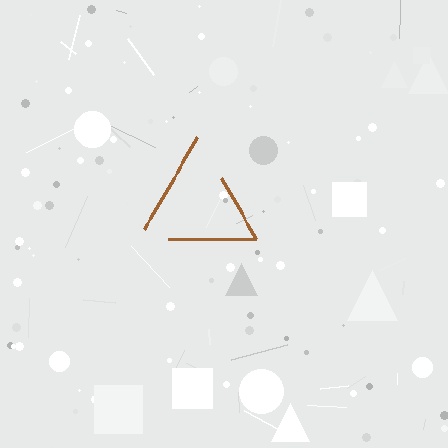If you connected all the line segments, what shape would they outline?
They would outline a triangle.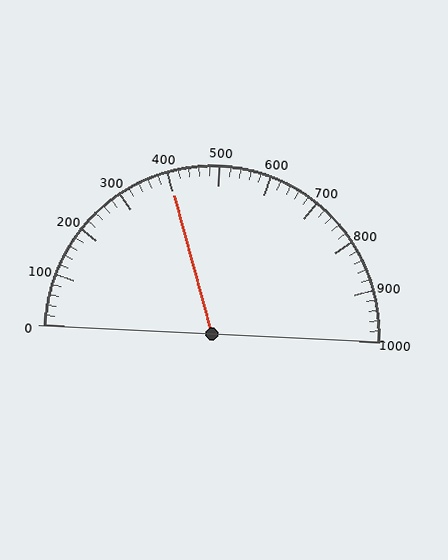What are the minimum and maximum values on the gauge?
The gauge ranges from 0 to 1000.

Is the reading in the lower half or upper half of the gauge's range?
The reading is in the lower half of the range (0 to 1000).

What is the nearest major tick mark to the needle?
The nearest major tick mark is 400.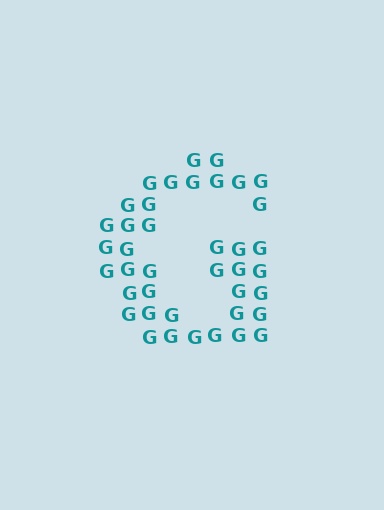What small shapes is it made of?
It is made of small letter G's.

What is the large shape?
The large shape is the letter G.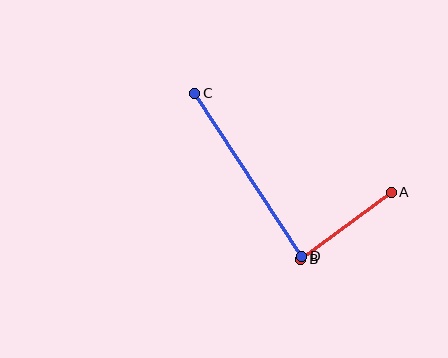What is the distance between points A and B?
The distance is approximately 113 pixels.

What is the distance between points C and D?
The distance is approximately 195 pixels.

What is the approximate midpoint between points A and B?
The midpoint is at approximately (346, 226) pixels.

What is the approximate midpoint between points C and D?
The midpoint is at approximately (248, 175) pixels.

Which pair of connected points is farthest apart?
Points C and D are farthest apart.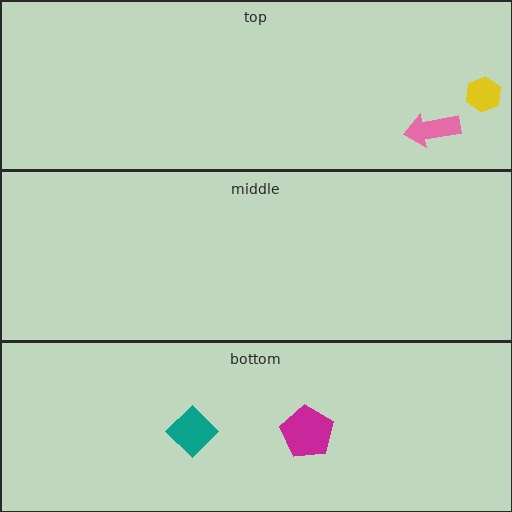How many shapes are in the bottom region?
2.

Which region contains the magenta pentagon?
The bottom region.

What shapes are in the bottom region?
The teal diamond, the magenta pentagon.